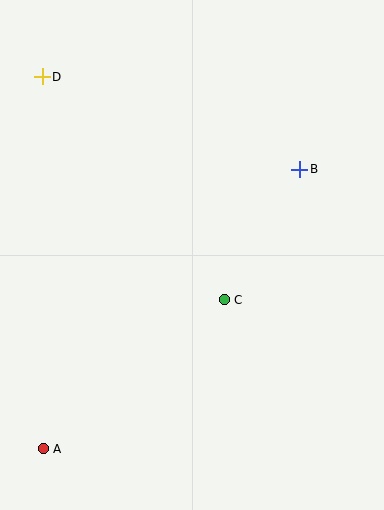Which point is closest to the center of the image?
Point C at (224, 300) is closest to the center.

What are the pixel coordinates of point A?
Point A is at (43, 449).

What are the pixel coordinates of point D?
Point D is at (42, 77).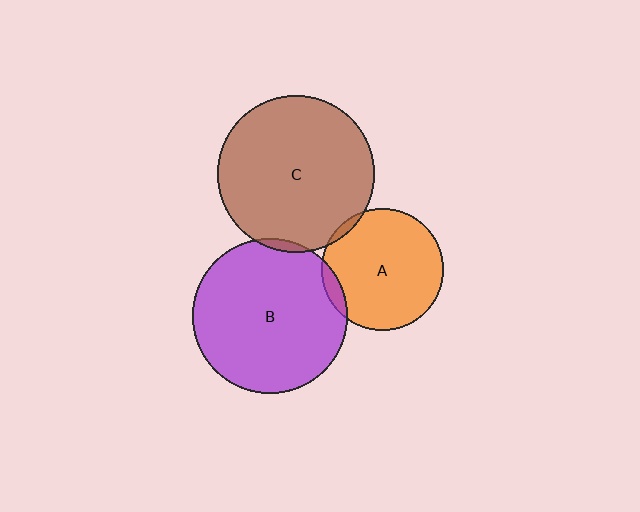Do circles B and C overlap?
Yes.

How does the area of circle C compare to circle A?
Approximately 1.7 times.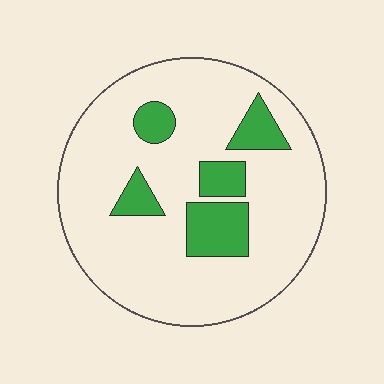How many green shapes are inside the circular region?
5.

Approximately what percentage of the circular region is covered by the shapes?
Approximately 20%.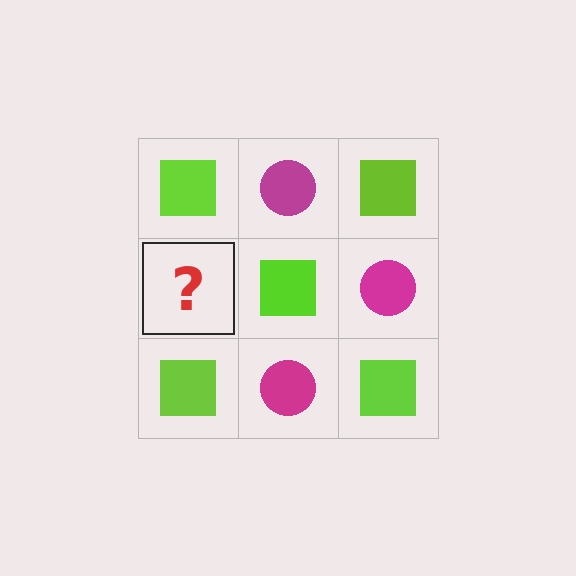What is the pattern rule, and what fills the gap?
The rule is that it alternates lime square and magenta circle in a checkerboard pattern. The gap should be filled with a magenta circle.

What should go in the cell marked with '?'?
The missing cell should contain a magenta circle.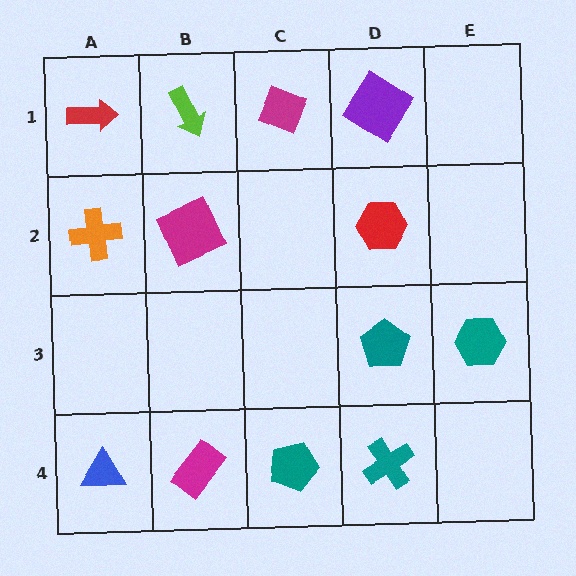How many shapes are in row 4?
4 shapes.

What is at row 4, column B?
A magenta rectangle.